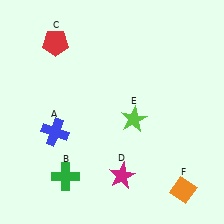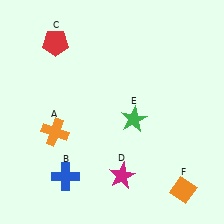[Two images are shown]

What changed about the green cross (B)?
In Image 1, B is green. In Image 2, it changed to blue.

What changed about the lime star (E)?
In Image 1, E is lime. In Image 2, it changed to green.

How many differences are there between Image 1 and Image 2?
There are 3 differences between the two images.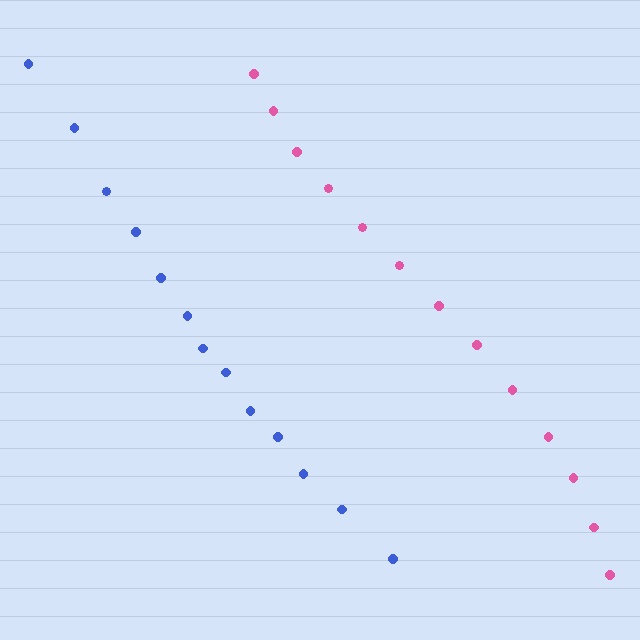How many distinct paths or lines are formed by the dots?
There are 2 distinct paths.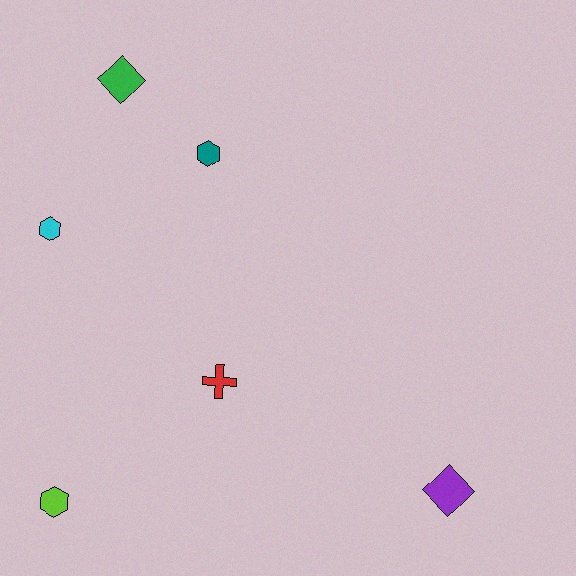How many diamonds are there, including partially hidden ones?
There are 2 diamonds.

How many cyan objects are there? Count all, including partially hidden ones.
There is 1 cyan object.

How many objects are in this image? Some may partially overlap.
There are 6 objects.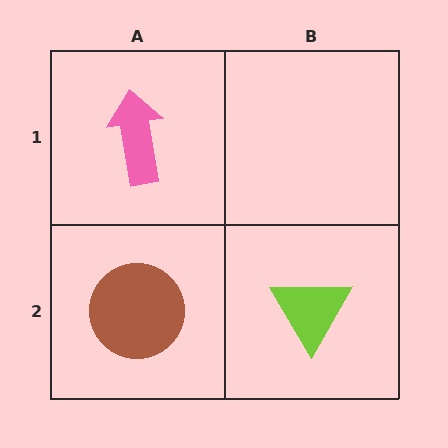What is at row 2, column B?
A lime triangle.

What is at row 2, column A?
A brown circle.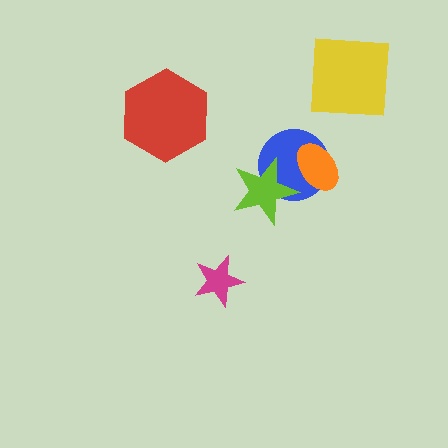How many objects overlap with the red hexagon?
0 objects overlap with the red hexagon.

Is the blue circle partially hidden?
Yes, it is partially covered by another shape.